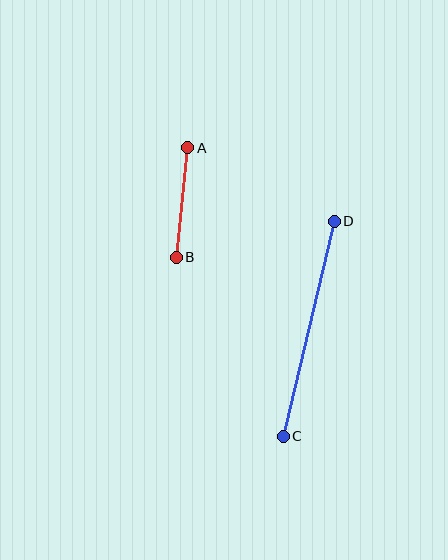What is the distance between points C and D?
The distance is approximately 221 pixels.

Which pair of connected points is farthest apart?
Points C and D are farthest apart.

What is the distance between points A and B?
The distance is approximately 110 pixels.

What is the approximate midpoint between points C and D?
The midpoint is at approximately (309, 329) pixels.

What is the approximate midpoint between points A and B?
The midpoint is at approximately (182, 202) pixels.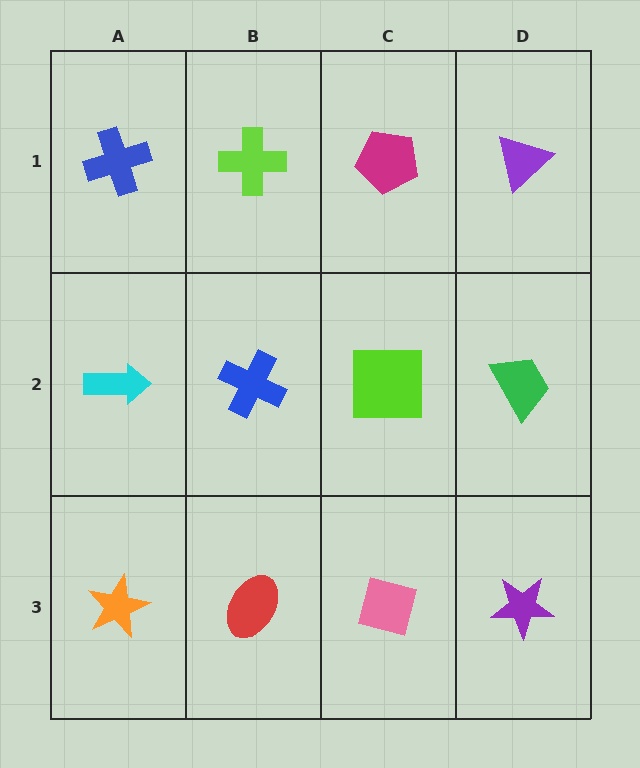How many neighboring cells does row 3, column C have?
3.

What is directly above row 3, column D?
A green trapezoid.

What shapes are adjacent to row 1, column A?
A cyan arrow (row 2, column A), a lime cross (row 1, column B).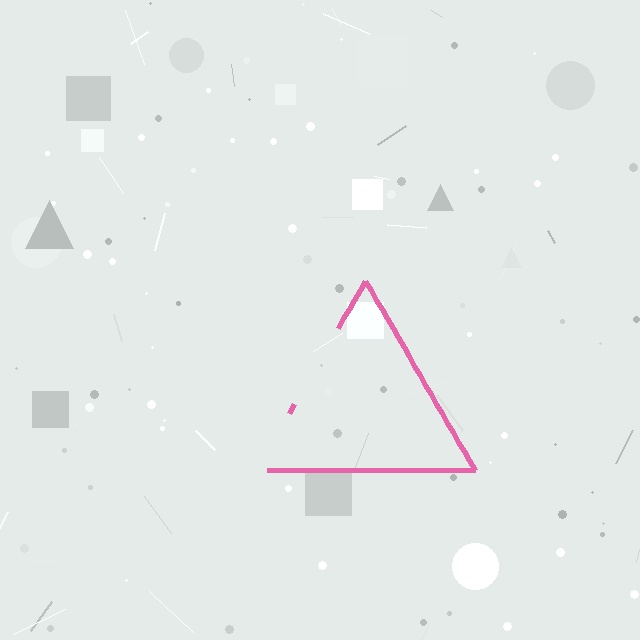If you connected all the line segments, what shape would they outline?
They would outline a triangle.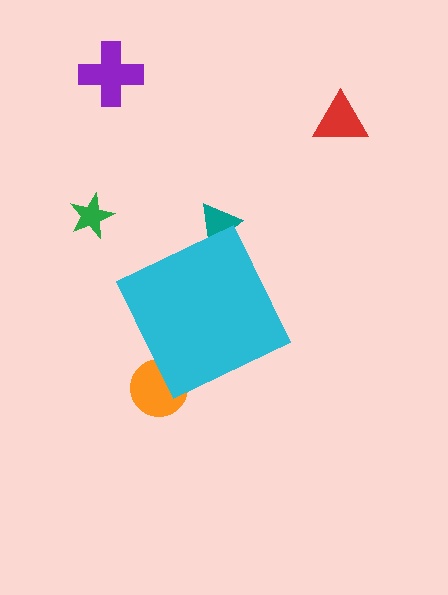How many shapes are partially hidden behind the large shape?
2 shapes are partially hidden.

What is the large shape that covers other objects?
A cyan diamond.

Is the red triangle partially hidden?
No, the red triangle is fully visible.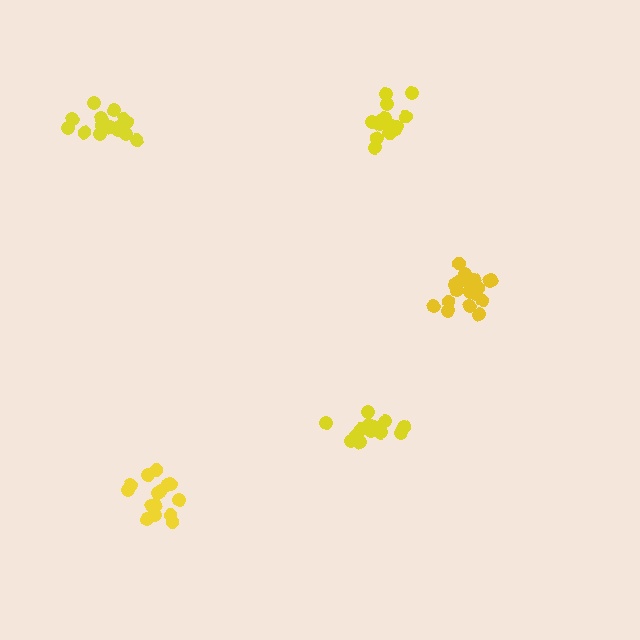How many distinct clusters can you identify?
There are 5 distinct clusters.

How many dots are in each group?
Group 1: 18 dots, Group 2: 13 dots, Group 3: 19 dots, Group 4: 15 dots, Group 5: 15 dots (80 total).